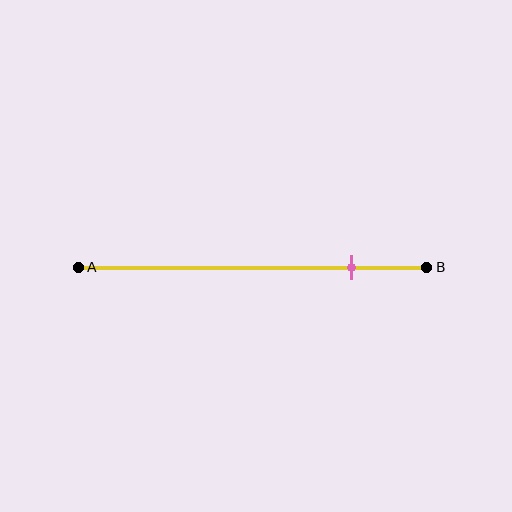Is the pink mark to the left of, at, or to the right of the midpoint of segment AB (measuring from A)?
The pink mark is to the right of the midpoint of segment AB.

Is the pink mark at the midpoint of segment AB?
No, the mark is at about 80% from A, not at the 50% midpoint.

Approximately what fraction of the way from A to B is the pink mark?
The pink mark is approximately 80% of the way from A to B.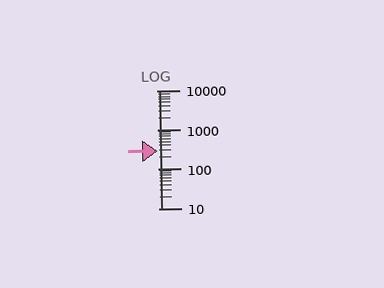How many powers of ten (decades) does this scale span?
The scale spans 3 decades, from 10 to 10000.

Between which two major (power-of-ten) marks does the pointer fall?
The pointer is between 100 and 1000.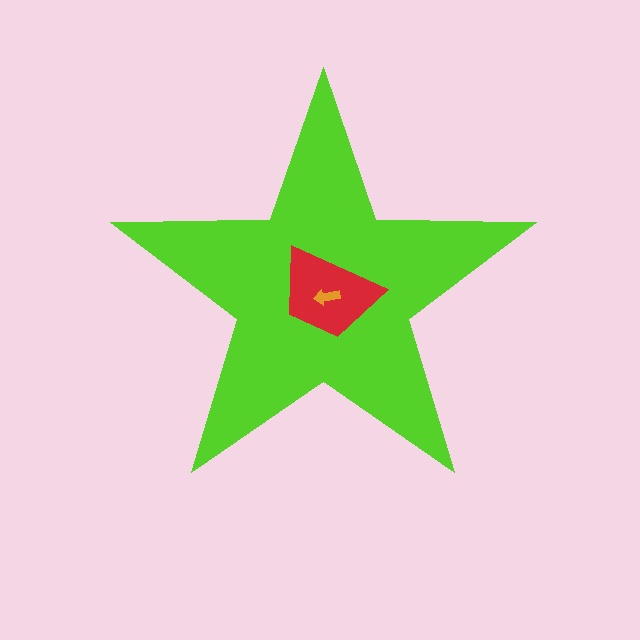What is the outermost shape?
The lime star.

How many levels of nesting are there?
3.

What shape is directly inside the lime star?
The red trapezoid.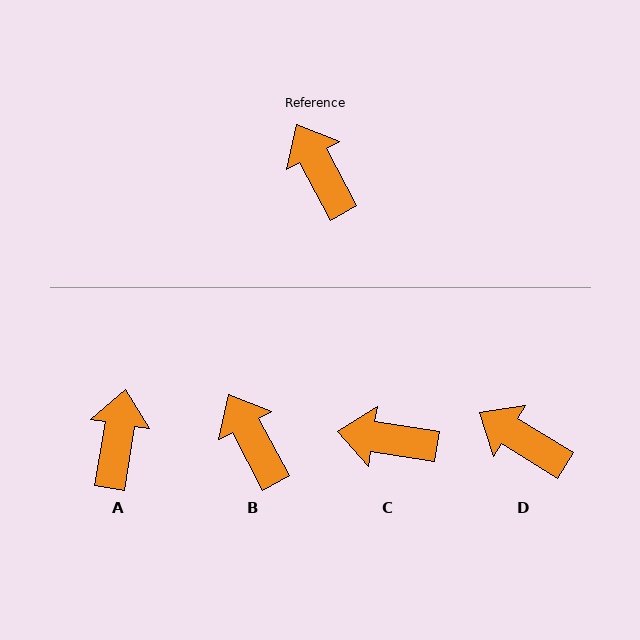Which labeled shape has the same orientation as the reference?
B.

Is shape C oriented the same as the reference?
No, it is off by about 53 degrees.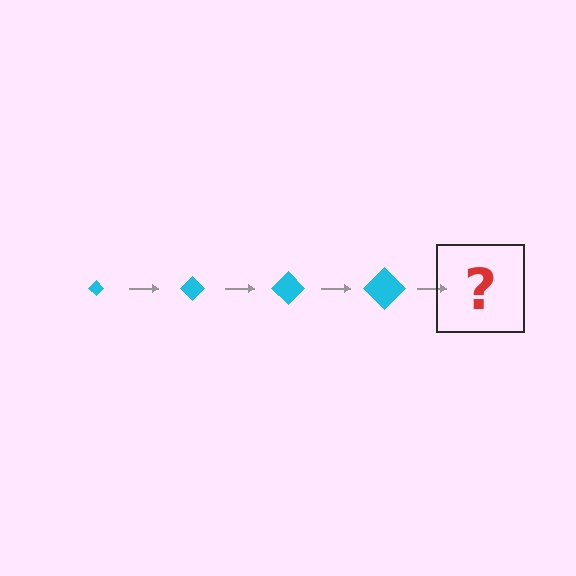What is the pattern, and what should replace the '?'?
The pattern is that the diamond gets progressively larger each step. The '?' should be a cyan diamond, larger than the previous one.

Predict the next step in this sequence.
The next step is a cyan diamond, larger than the previous one.